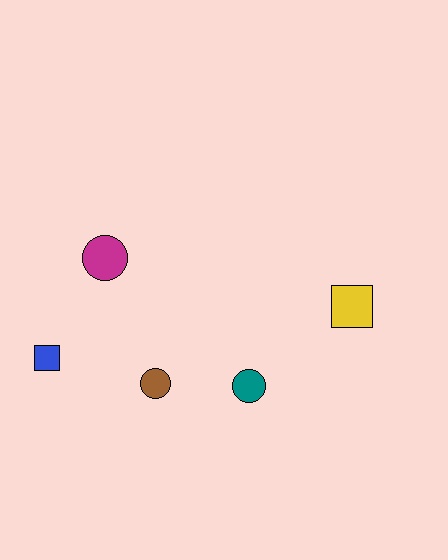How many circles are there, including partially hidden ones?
There are 3 circles.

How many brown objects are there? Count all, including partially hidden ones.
There is 1 brown object.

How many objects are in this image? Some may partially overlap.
There are 5 objects.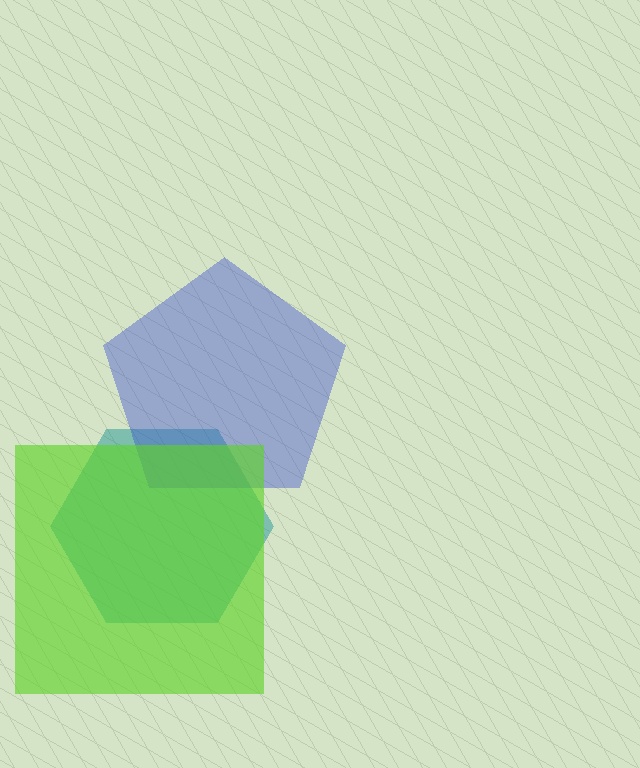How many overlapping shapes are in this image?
There are 3 overlapping shapes in the image.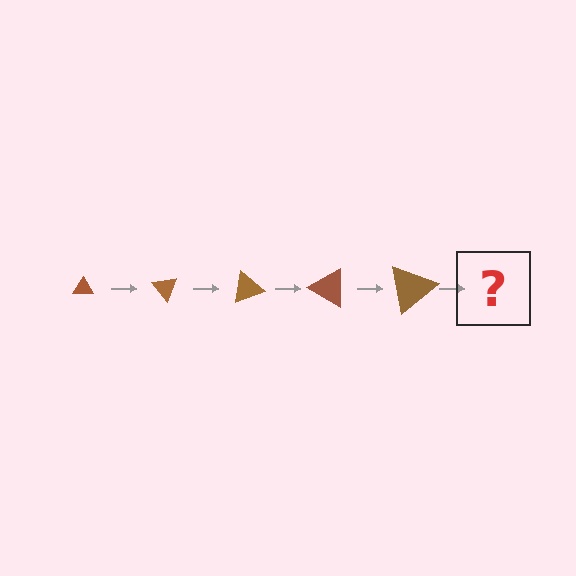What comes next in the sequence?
The next element should be a triangle, larger than the previous one and rotated 250 degrees from the start.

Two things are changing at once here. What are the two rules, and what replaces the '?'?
The two rules are that the triangle grows larger each step and it rotates 50 degrees each step. The '?' should be a triangle, larger than the previous one and rotated 250 degrees from the start.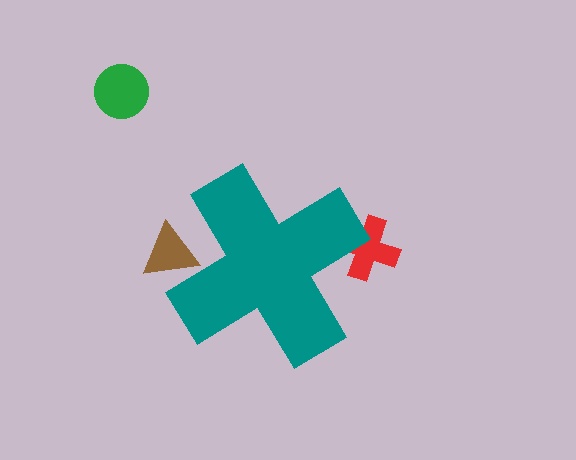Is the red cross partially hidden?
Yes, the red cross is partially hidden behind the teal cross.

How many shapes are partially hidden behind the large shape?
2 shapes are partially hidden.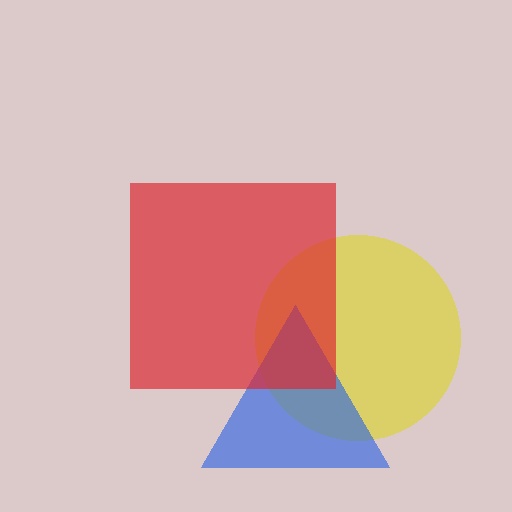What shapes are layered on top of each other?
The layered shapes are: a yellow circle, a blue triangle, a red square.